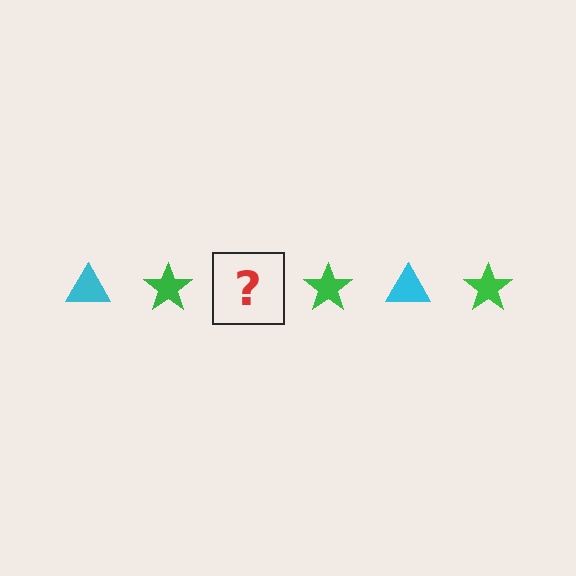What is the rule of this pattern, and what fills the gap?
The rule is that the pattern alternates between cyan triangle and green star. The gap should be filled with a cyan triangle.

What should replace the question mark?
The question mark should be replaced with a cyan triangle.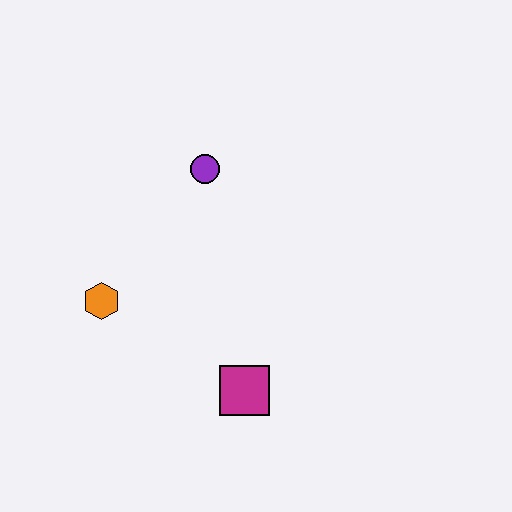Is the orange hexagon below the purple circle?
Yes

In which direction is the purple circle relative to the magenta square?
The purple circle is above the magenta square.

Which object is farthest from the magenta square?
The purple circle is farthest from the magenta square.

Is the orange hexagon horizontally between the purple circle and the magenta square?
No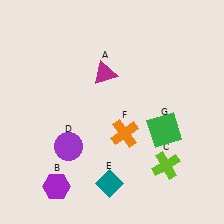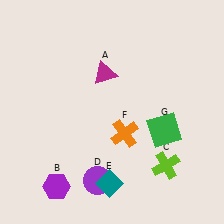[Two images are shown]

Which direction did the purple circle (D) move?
The purple circle (D) moved down.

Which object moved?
The purple circle (D) moved down.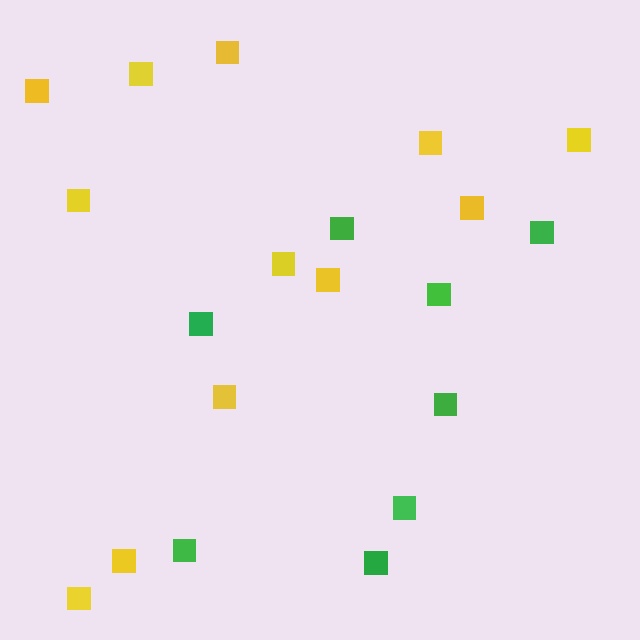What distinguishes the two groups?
There are 2 groups: one group of green squares (8) and one group of yellow squares (12).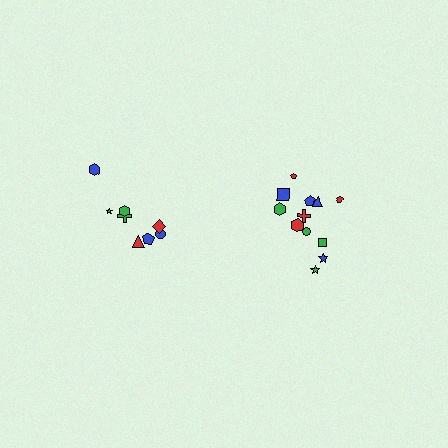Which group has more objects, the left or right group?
The right group.